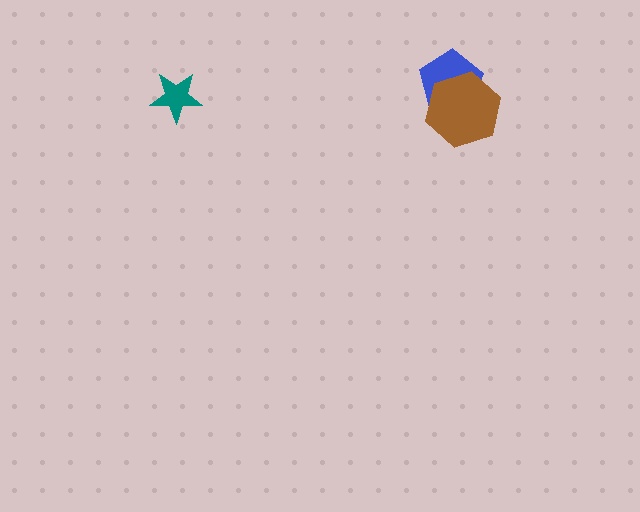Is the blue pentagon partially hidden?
Yes, it is partially covered by another shape.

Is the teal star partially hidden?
No, no other shape covers it.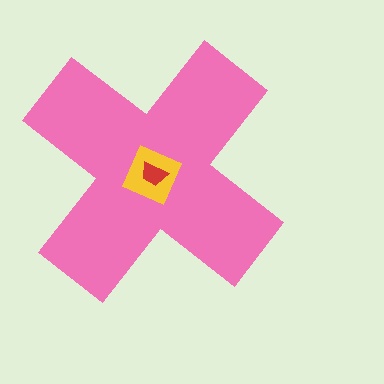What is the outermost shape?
The pink cross.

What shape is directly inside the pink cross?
The yellow diamond.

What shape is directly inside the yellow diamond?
The red trapezoid.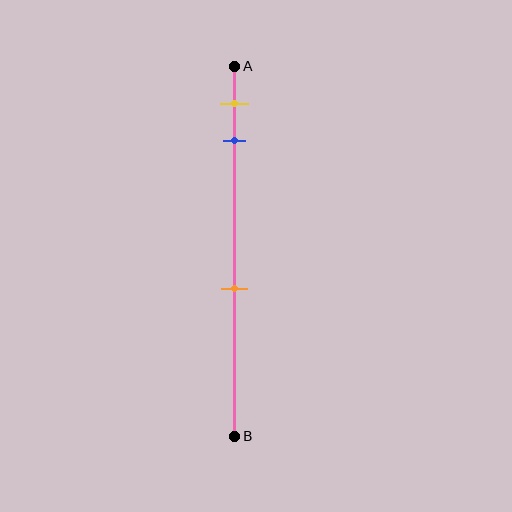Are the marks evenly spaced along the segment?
No, the marks are not evenly spaced.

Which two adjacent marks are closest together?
The yellow and blue marks are the closest adjacent pair.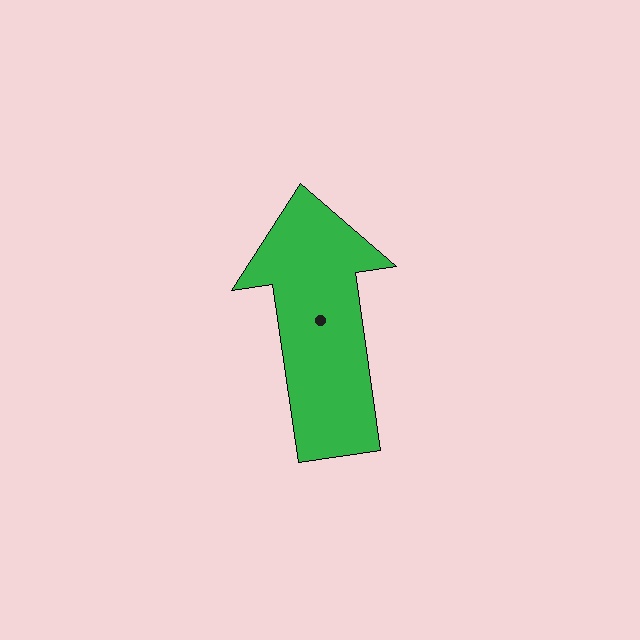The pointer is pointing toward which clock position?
Roughly 12 o'clock.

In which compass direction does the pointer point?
North.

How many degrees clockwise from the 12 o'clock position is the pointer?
Approximately 352 degrees.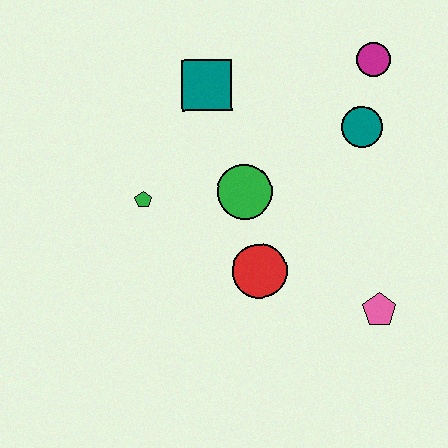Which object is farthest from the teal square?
The pink pentagon is farthest from the teal square.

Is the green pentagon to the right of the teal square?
No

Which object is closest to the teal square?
The green circle is closest to the teal square.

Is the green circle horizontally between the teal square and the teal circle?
Yes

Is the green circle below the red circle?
No